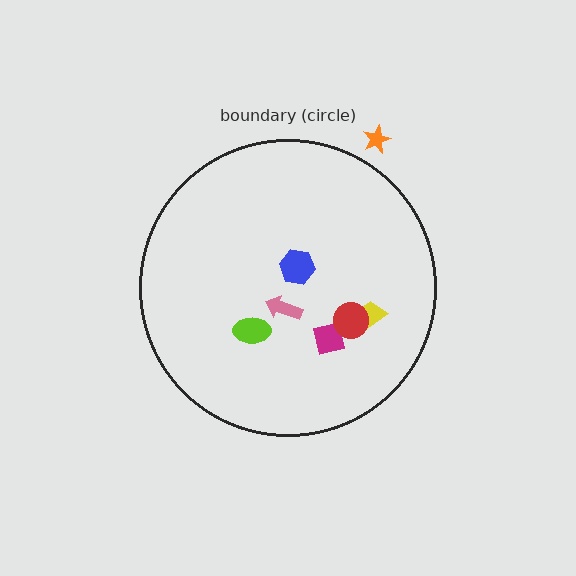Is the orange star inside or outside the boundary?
Outside.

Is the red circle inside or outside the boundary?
Inside.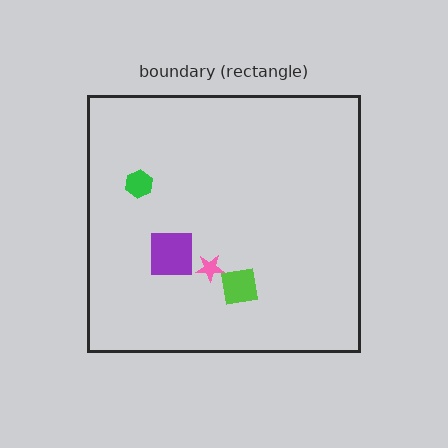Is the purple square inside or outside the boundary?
Inside.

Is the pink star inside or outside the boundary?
Inside.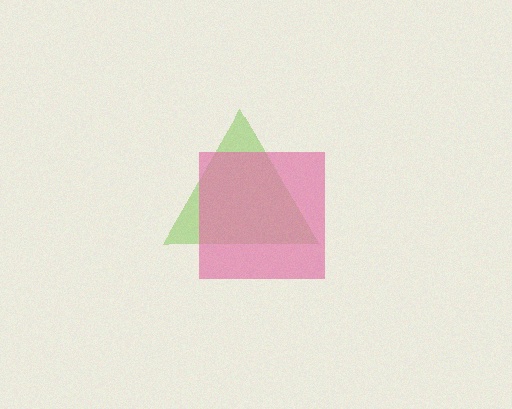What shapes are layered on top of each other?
The layered shapes are: a lime triangle, a pink square.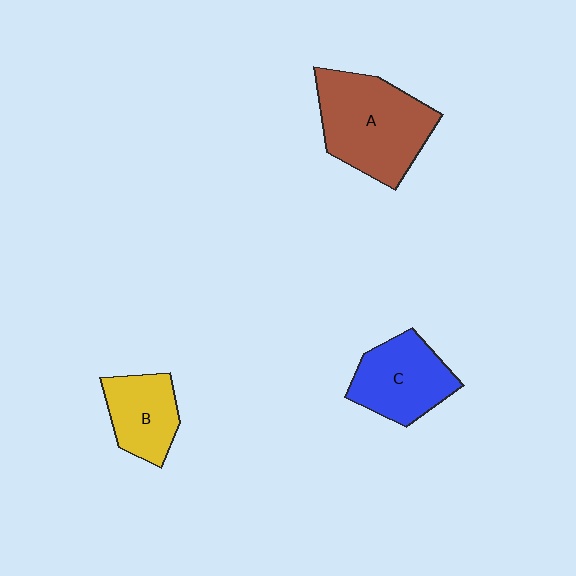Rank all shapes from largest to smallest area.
From largest to smallest: A (brown), C (blue), B (yellow).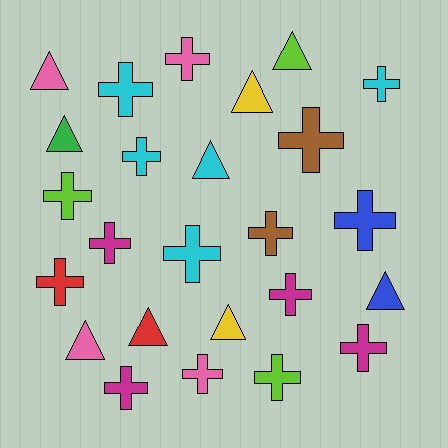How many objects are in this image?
There are 25 objects.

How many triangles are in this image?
There are 9 triangles.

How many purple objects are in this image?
There are no purple objects.